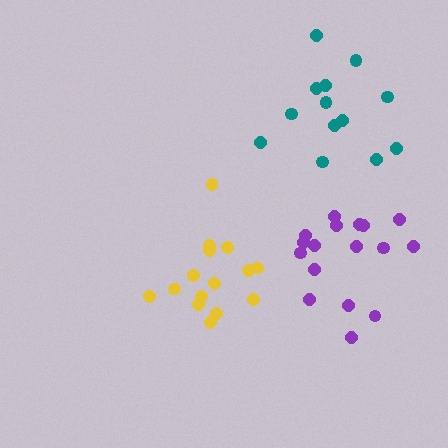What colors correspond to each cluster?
The clusters are colored: teal, yellow, purple.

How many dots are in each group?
Group 1: 13 dots, Group 2: 15 dots, Group 3: 17 dots (45 total).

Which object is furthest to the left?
The yellow cluster is leftmost.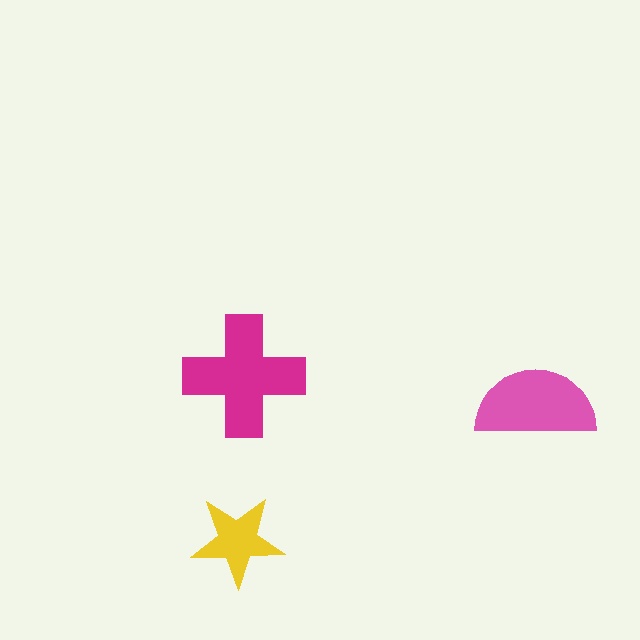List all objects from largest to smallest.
The magenta cross, the pink semicircle, the yellow star.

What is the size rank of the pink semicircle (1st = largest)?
2nd.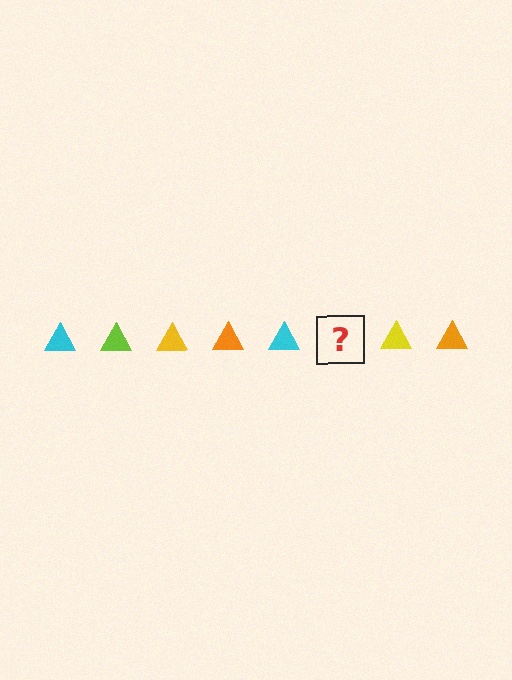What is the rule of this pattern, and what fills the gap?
The rule is that the pattern cycles through cyan, lime, yellow, orange triangles. The gap should be filled with a lime triangle.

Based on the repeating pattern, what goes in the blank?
The blank should be a lime triangle.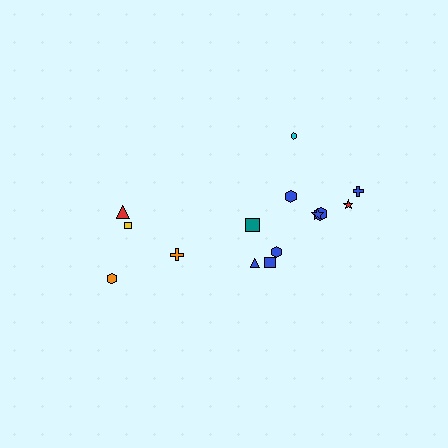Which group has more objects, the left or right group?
The right group.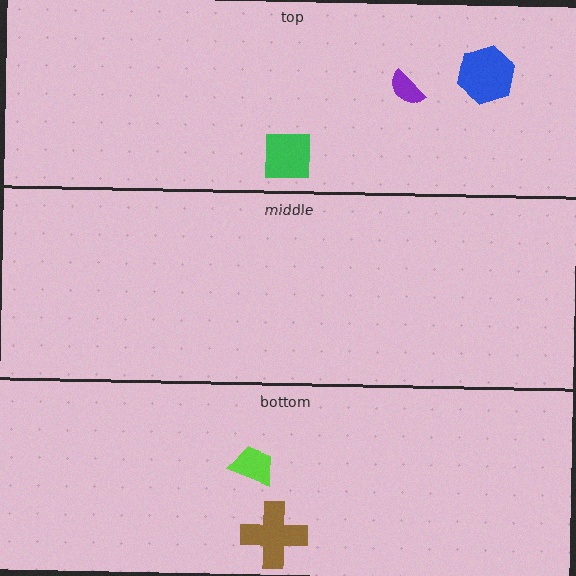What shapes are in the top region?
The blue hexagon, the purple semicircle, the green square.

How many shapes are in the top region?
3.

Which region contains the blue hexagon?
The top region.